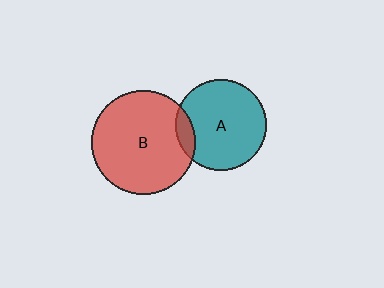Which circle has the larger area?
Circle B (red).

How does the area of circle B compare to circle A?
Approximately 1.3 times.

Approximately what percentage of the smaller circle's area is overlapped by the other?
Approximately 10%.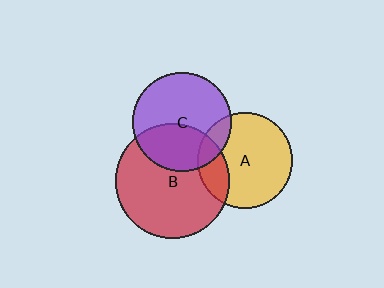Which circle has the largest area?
Circle B (red).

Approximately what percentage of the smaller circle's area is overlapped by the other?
Approximately 15%.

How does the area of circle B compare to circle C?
Approximately 1.3 times.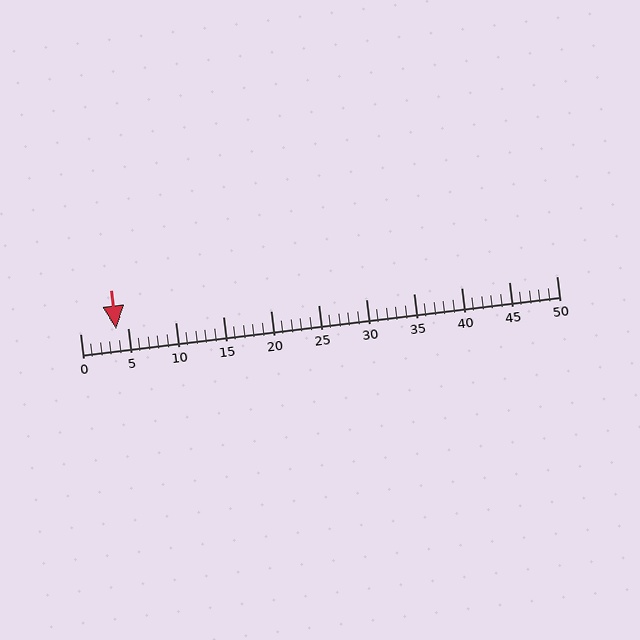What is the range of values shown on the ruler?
The ruler shows values from 0 to 50.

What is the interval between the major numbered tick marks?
The major tick marks are spaced 5 units apart.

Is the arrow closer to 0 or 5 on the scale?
The arrow is closer to 5.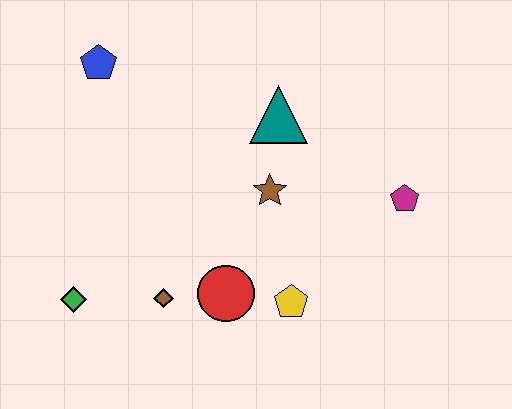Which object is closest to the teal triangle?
The brown star is closest to the teal triangle.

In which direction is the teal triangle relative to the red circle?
The teal triangle is above the red circle.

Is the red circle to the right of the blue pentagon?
Yes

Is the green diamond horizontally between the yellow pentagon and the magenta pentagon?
No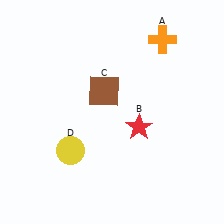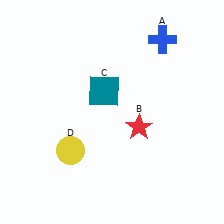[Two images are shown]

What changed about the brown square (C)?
In Image 1, C is brown. In Image 2, it changed to teal.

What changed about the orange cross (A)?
In Image 1, A is orange. In Image 2, it changed to blue.